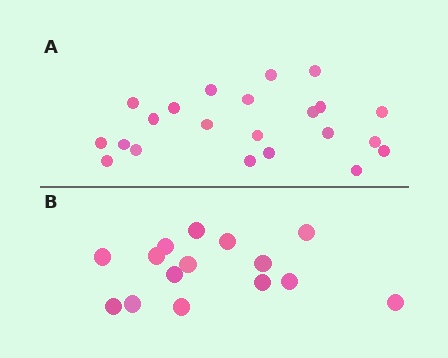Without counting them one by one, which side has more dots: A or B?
Region A (the top region) has more dots.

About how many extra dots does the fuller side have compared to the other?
Region A has roughly 8 or so more dots than region B.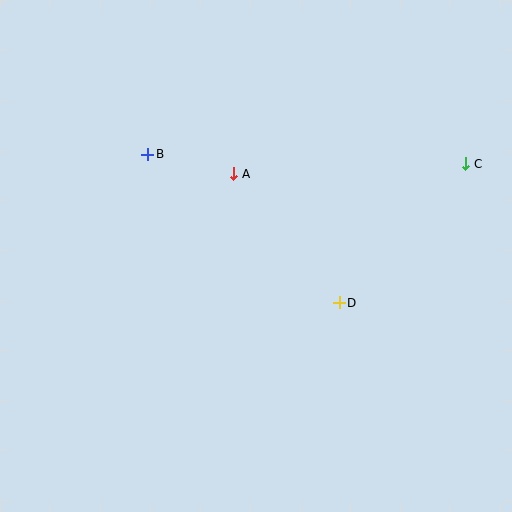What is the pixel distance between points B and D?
The distance between B and D is 242 pixels.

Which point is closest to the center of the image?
Point A at (234, 174) is closest to the center.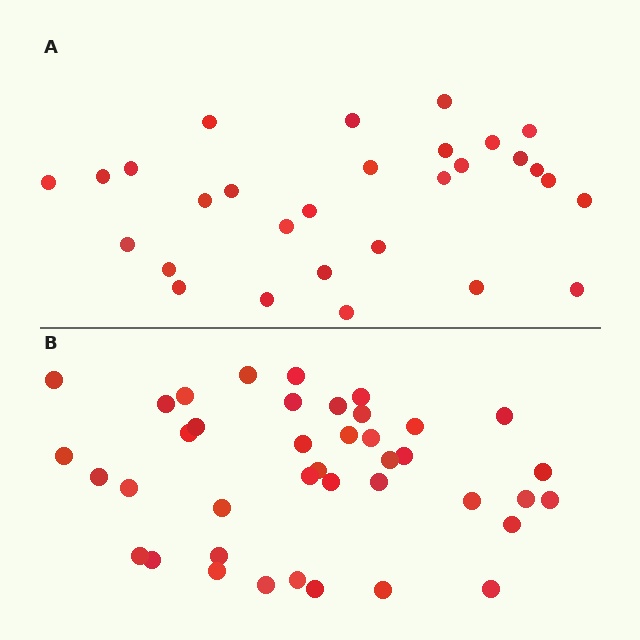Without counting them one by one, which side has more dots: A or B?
Region B (the bottom region) has more dots.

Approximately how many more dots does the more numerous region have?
Region B has roughly 12 or so more dots than region A.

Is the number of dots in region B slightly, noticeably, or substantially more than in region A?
Region B has noticeably more, but not dramatically so. The ratio is roughly 1.4 to 1.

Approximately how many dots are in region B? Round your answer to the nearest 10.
About 40 dots.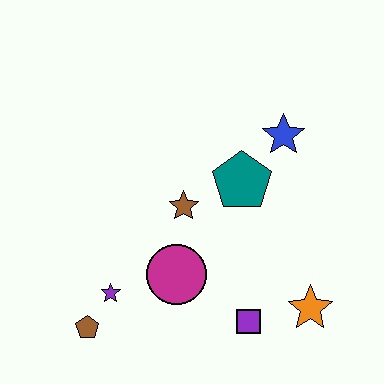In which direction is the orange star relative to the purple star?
The orange star is to the right of the purple star.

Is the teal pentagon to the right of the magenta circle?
Yes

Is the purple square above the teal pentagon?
No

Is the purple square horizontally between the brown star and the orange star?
Yes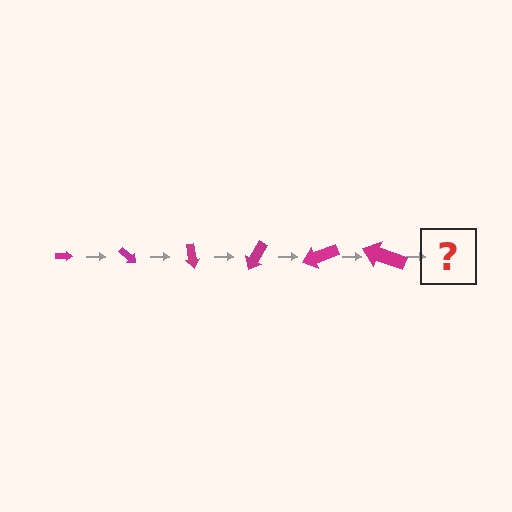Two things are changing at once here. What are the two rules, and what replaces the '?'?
The two rules are that the arrow grows larger each step and it rotates 40 degrees each step. The '?' should be an arrow, larger than the previous one and rotated 240 degrees from the start.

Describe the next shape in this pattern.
It should be an arrow, larger than the previous one and rotated 240 degrees from the start.